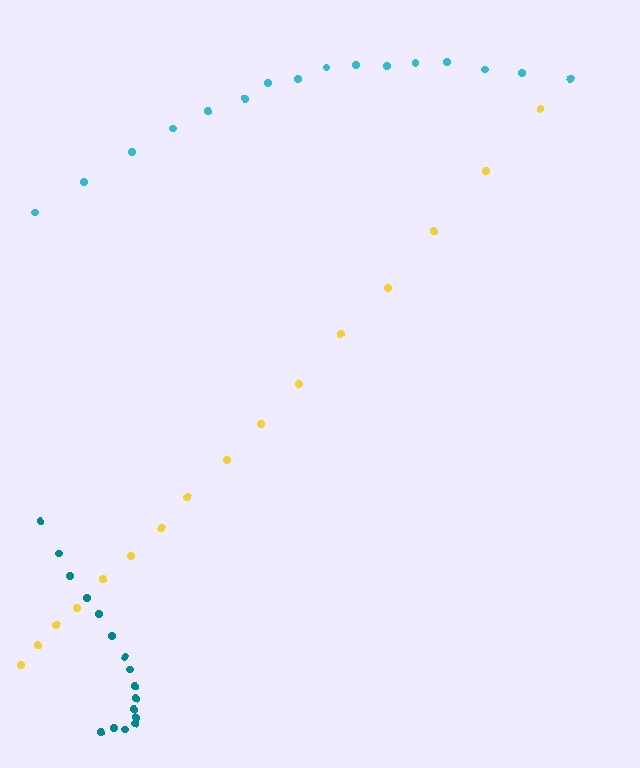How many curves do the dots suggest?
There are 3 distinct paths.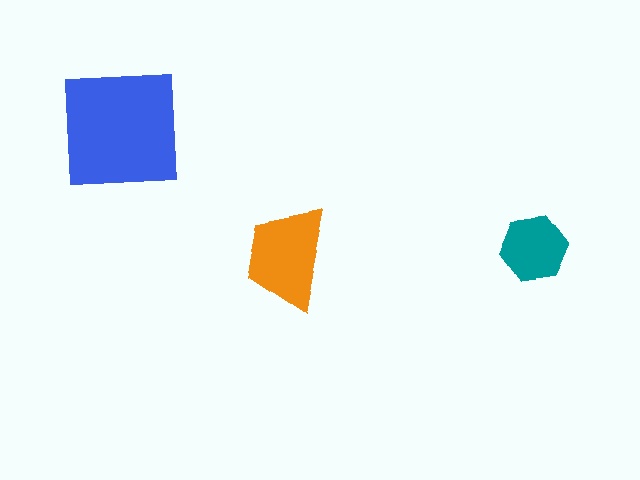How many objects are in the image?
There are 3 objects in the image.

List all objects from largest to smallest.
The blue square, the orange trapezoid, the teal hexagon.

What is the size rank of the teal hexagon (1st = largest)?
3rd.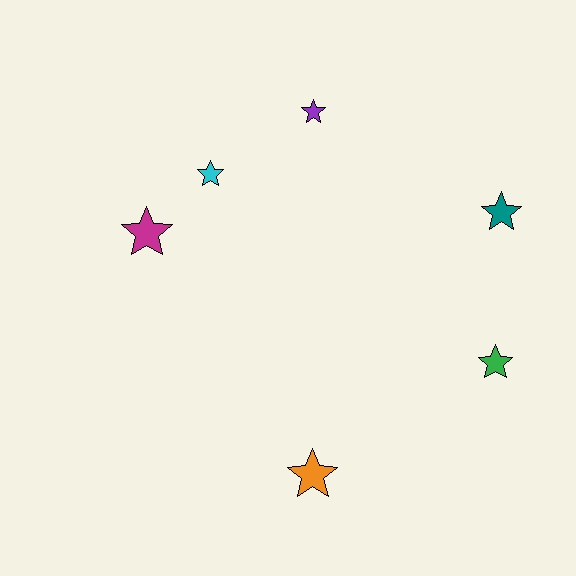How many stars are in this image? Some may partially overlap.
There are 6 stars.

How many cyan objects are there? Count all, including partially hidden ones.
There is 1 cyan object.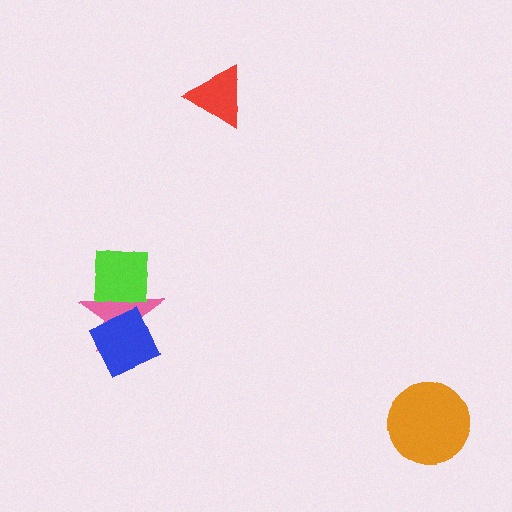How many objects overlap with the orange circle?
0 objects overlap with the orange circle.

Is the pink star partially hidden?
Yes, it is partially covered by another shape.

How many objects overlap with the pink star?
2 objects overlap with the pink star.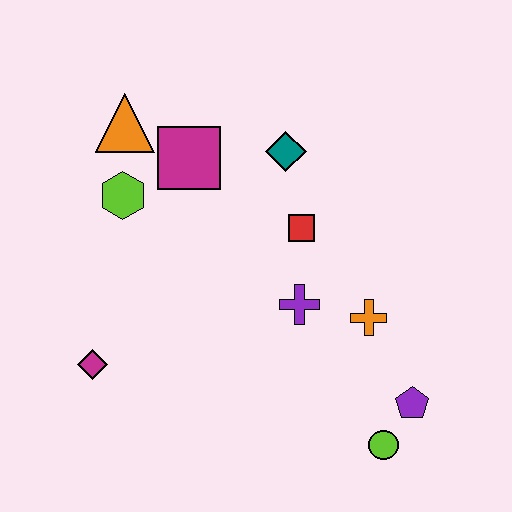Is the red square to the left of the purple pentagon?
Yes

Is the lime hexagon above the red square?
Yes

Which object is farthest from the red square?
The magenta diamond is farthest from the red square.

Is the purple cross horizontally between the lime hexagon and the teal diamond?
No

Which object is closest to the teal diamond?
The red square is closest to the teal diamond.